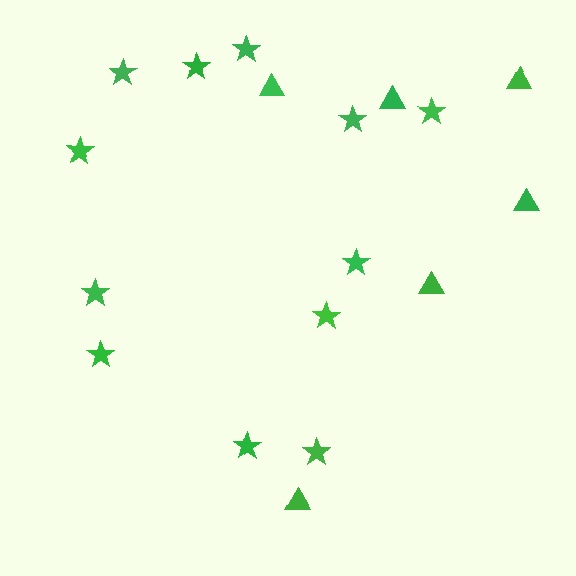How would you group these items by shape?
There are 2 groups: one group of triangles (6) and one group of stars (12).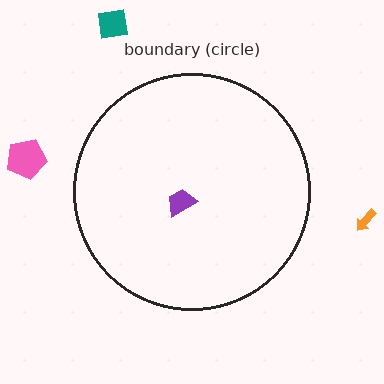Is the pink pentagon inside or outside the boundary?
Outside.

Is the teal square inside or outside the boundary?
Outside.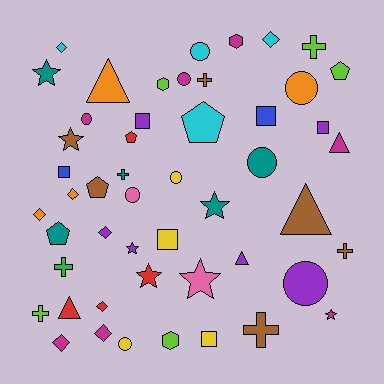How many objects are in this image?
There are 50 objects.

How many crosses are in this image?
There are 7 crosses.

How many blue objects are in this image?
There are 2 blue objects.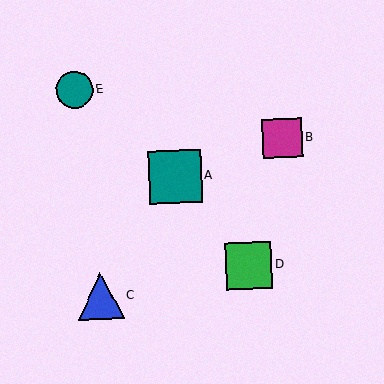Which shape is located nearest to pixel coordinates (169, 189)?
The teal square (labeled A) at (175, 177) is nearest to that location.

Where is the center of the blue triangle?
The center of the blue triangle is at (101, 296).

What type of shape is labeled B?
Shape B is a magenta square.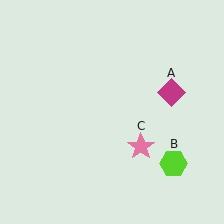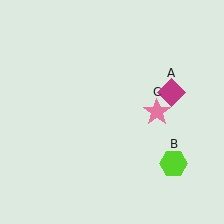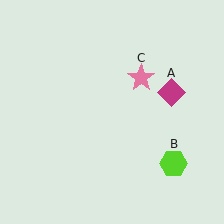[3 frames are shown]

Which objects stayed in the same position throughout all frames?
Magenta diamond (object A) and lime hexagon (object B) remained stationary.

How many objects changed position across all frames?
1 object changed position: pink star (object C).